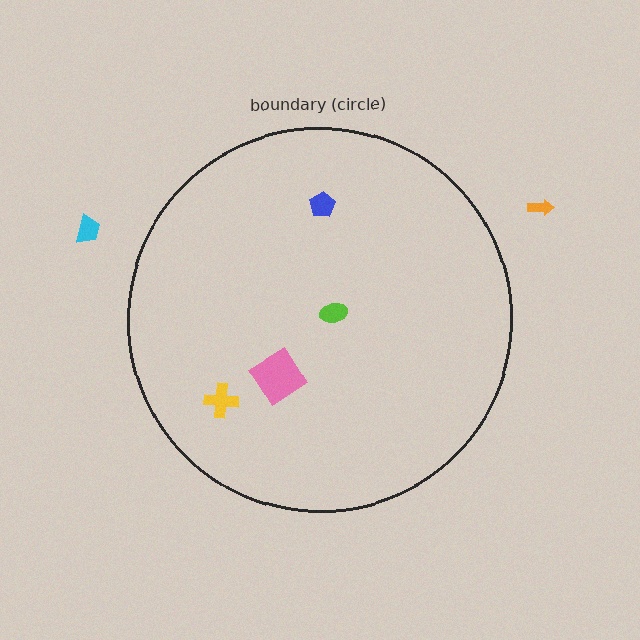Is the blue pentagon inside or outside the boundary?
Inside.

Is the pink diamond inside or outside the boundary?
Inside.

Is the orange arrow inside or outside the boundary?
Outside.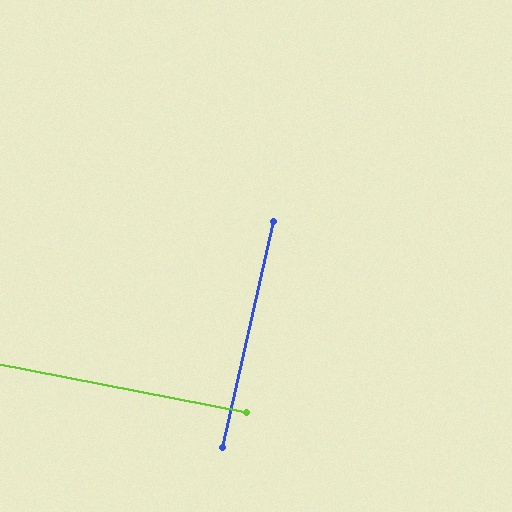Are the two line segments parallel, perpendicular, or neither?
Perpendicular — they meet at approximately 88°.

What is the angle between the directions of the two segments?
Approximately 88 degrees.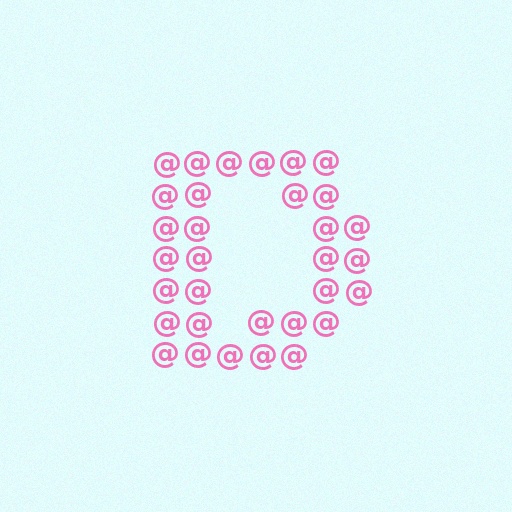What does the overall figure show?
The overall figure shows the letter D.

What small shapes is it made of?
It is made of small at signs.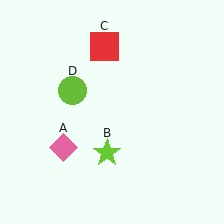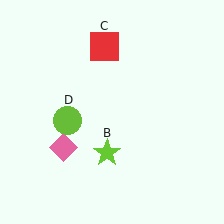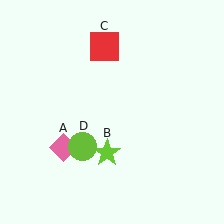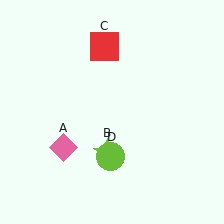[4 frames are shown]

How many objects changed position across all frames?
1 object changed position: lime circle (object D).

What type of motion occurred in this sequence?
The lime circle (object D) rotated counterclockwise around the center of the scene.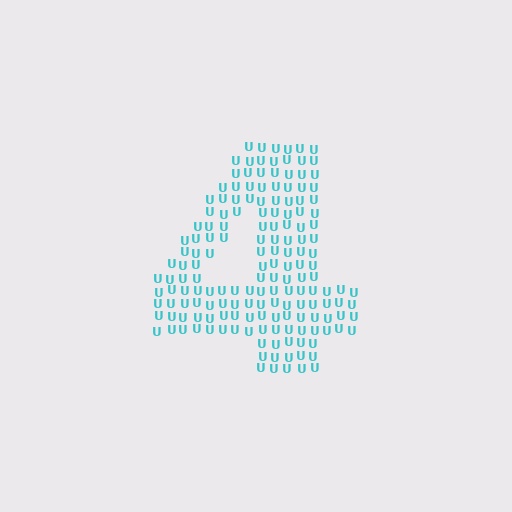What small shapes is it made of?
It is made of small letter U's.